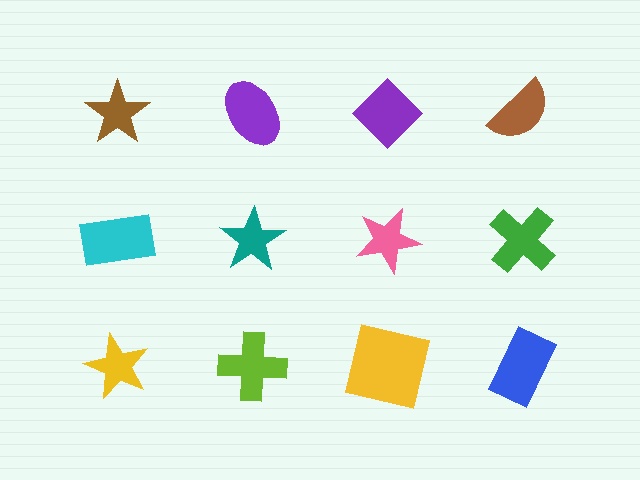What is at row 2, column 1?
A cyan rectangle.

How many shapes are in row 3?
4 shapes.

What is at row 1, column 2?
A purple ellipse.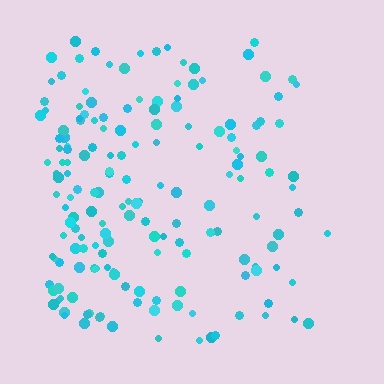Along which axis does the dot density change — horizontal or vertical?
Horizontal.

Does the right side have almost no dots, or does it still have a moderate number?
Still a moderate number, just noticeably fewer than the left.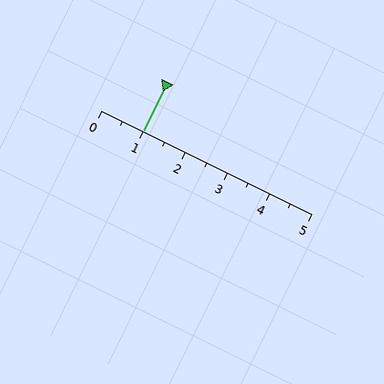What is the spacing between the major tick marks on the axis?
The major ticks are spaced 1 apart.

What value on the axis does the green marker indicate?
The marker indicates approximately 1.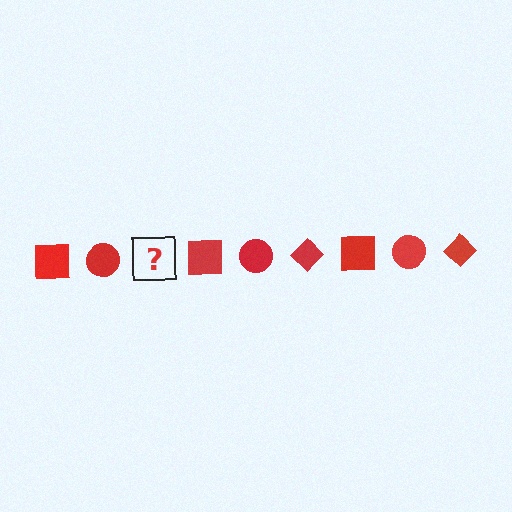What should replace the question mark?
The question mark should be replaced with a red diamond.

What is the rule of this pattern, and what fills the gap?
The rule is that the pattern cycles through square, circle, diamond shapes in red. The gap should be filled with a red diamond.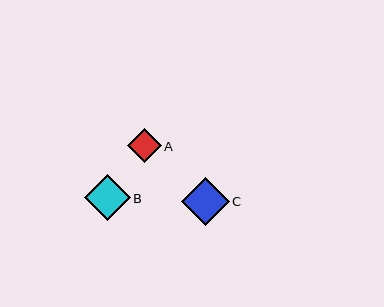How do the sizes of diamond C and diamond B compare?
Diamond C and diamond B are approximately the same size.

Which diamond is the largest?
Diamond C is the largest with a size of approximately 48 pixels.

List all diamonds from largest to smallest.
From largest to smallest: C, B, A.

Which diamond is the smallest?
Diamond A is the smallest with a size of approximately 34 pixels.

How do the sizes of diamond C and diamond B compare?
Diamond C and diamond B are approximately the same size.